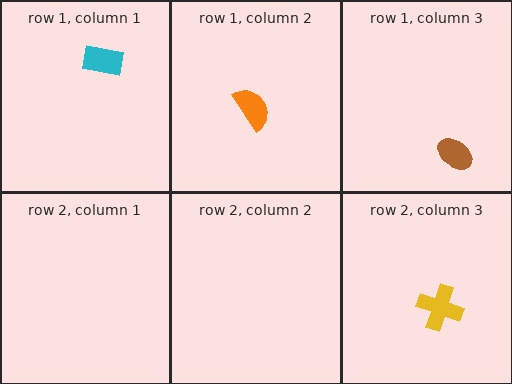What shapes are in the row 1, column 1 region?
The cyan rectangle.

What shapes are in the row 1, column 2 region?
The orange semicircle.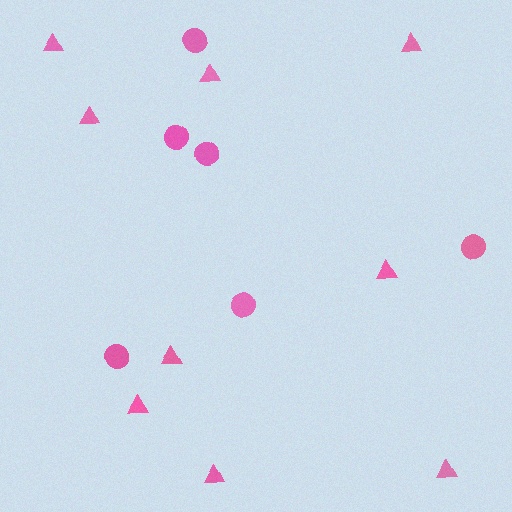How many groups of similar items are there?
There are 2 groups: one group of circles (6) and one group of triangles (9).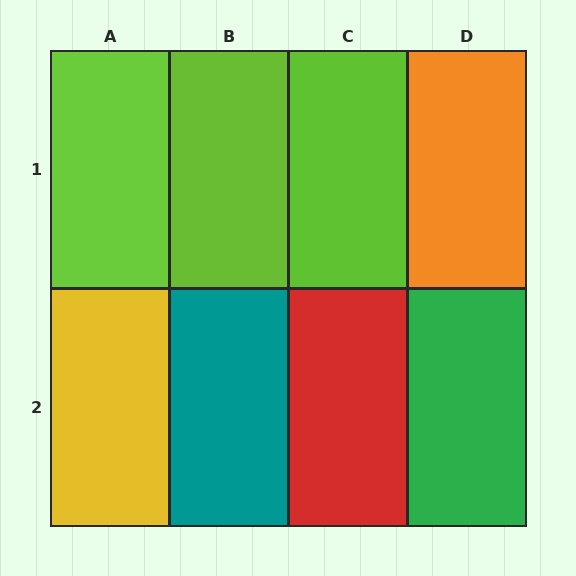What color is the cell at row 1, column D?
Orange.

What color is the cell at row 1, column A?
Lime.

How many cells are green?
1 cell is green.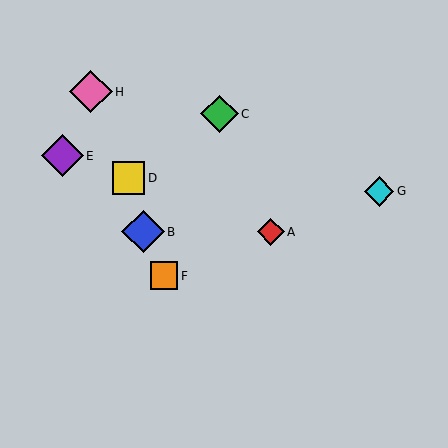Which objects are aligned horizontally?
Objects A, B are aligned horizontally.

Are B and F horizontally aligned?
No, B is at y≈232 and F is at y≈276.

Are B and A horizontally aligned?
Yes, both are at y≈232.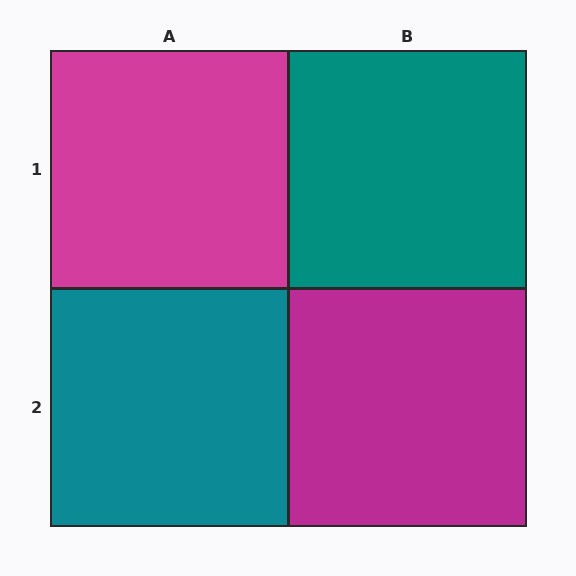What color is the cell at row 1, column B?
Teal.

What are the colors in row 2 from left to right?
Teal, magenta.